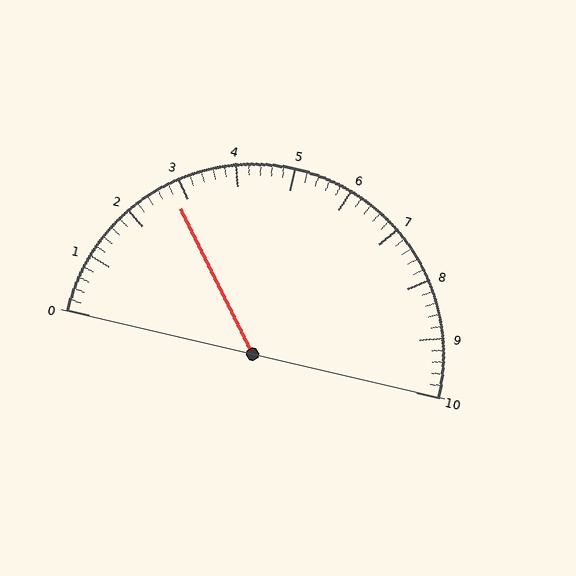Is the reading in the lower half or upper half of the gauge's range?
The reading is in the lower half of the range (0 to 10).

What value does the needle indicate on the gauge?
The needle indicates approximately 2.8.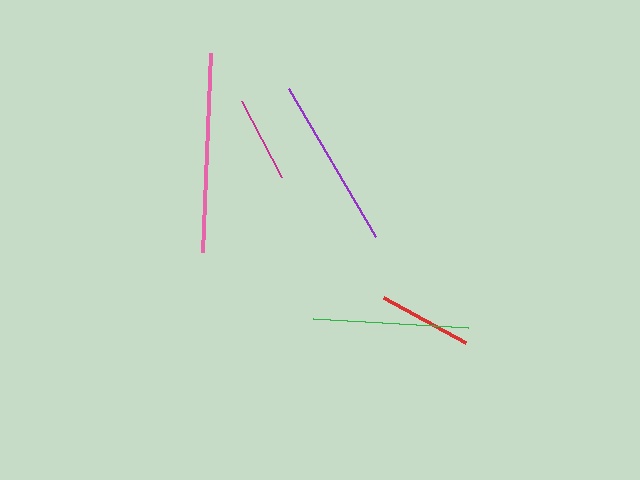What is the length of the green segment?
The green segment is approximately 155 pixels long.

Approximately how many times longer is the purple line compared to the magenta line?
The purple line is approximately 2.0 times the length of the magenta line.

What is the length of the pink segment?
The pink segment is approximately 199 pixels long.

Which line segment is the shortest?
The magenta line is the shortest at approximately 86 pixels.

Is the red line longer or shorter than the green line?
The green line is longer than the red line.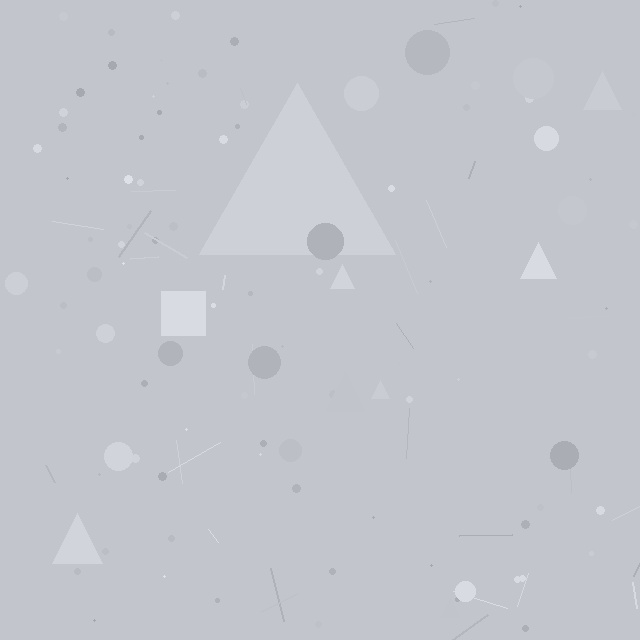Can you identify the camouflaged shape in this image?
The camouflaged shape is a triangle.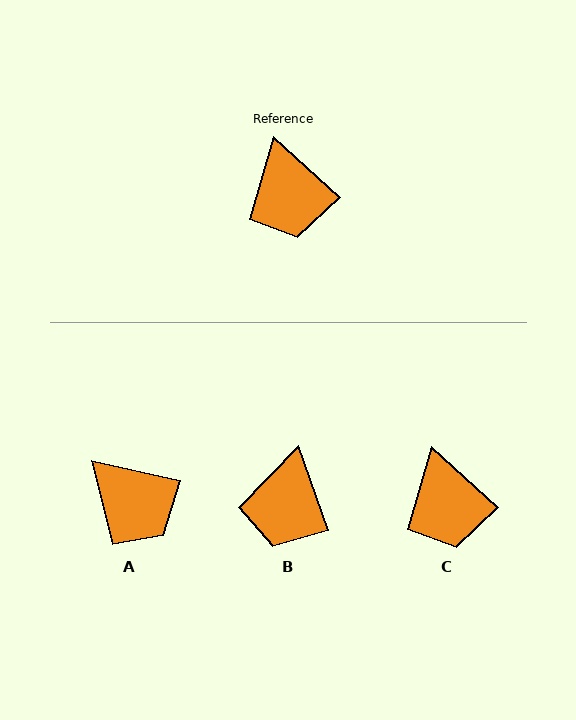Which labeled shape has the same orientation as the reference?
C.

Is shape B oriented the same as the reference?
No, it is off by about 28 degrees.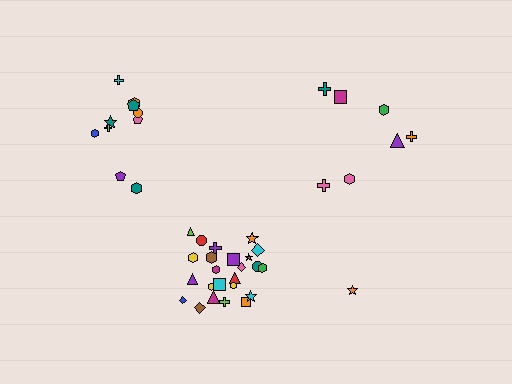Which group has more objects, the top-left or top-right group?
The top-left group.